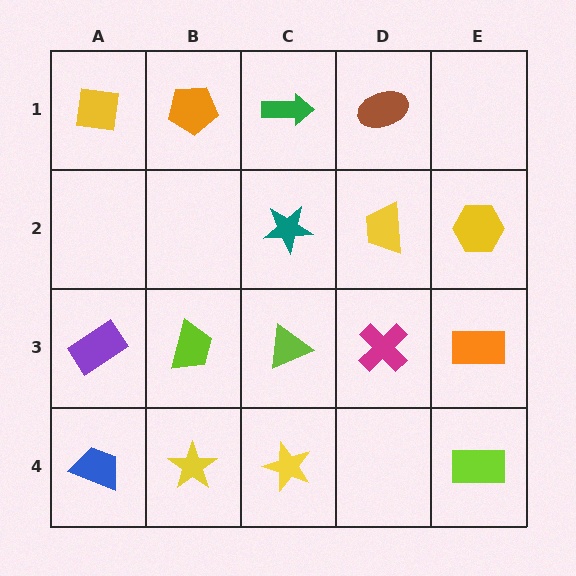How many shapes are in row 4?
4 shapes.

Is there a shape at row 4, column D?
No, that cell is empty.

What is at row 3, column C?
A lime triangle.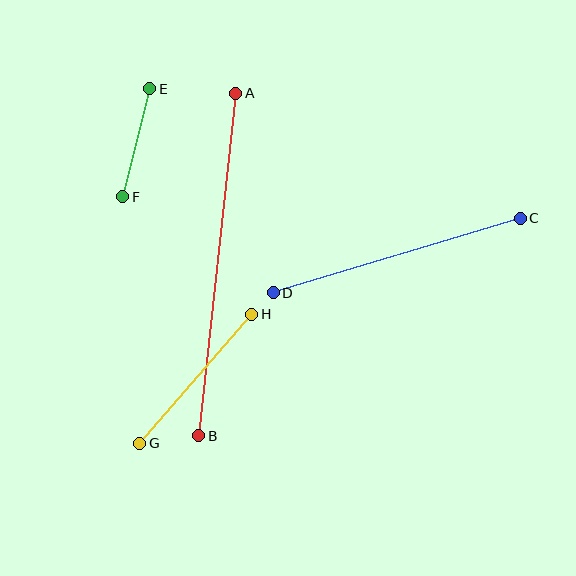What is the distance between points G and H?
The distance is approximately 171 pixels.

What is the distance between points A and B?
The distance is approximately 344 pixels.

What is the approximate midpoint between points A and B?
The midpoint is at approximately (217, 265) pixels.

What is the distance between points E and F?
The distance is approximately 111 pixels.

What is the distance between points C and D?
The distance is approximately 258 pixels.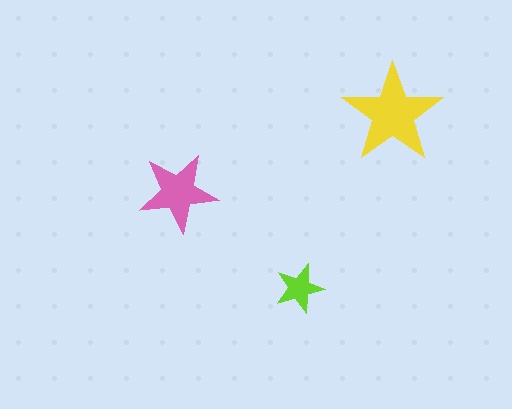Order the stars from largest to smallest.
the yellow one, the pink one, the lime one.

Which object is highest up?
The yellow star is topmost.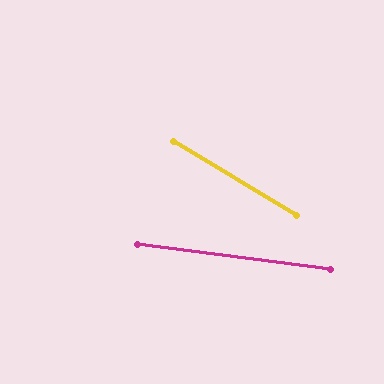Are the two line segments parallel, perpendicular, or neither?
Neither parallel nor perpendicular — they differ by about 23°.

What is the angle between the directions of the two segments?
Approximately 23 degrees.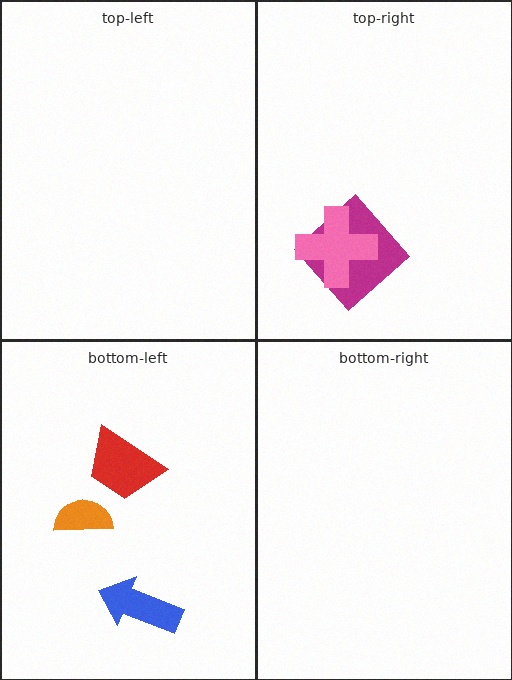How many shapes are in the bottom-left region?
3.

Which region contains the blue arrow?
The bottom-left region.